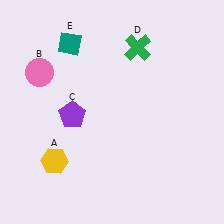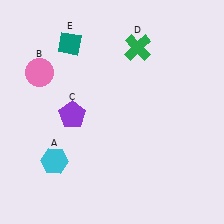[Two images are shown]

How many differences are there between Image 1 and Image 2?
There is 1 difference between the two images.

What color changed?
The hexagon (A) changed from yellow in Image 1 to cyan in Image 2.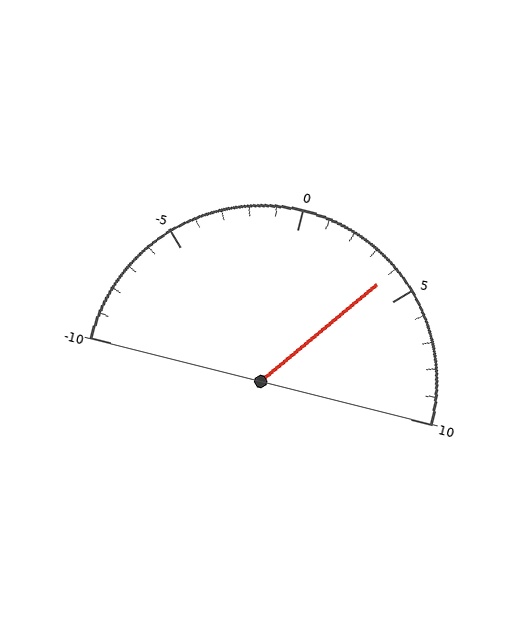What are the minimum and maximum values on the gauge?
The gauge ranges from -10 to 10.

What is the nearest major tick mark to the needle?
The nearest major tick mark is 5.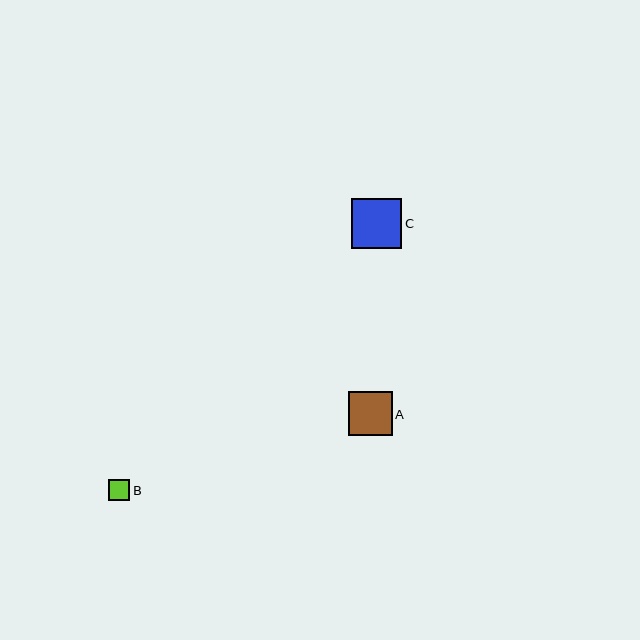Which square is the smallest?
Square B is the smallest with a size of approximately 21 pixels.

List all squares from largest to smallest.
From largest to smallest: C, A, B.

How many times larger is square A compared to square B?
Square A is approximately 2.0 times the size of square B.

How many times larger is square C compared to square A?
Square C is approximately 1.1 times the size of square A.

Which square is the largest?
Square C is the largest with a size of approximately 50 pixels.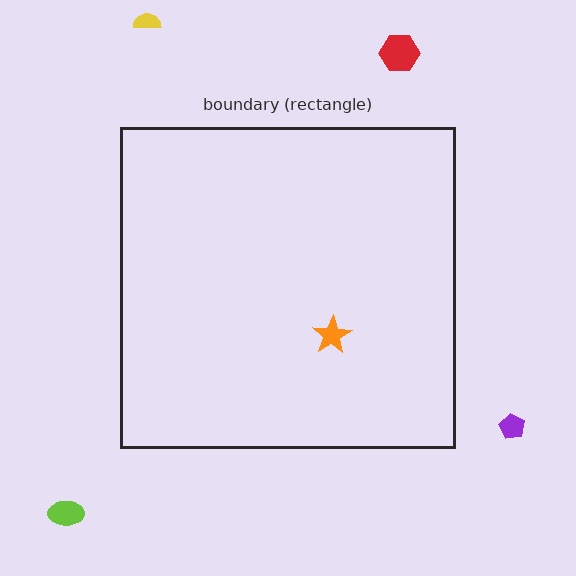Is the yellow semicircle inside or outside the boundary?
Outside.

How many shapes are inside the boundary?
1 inside, 4 outside.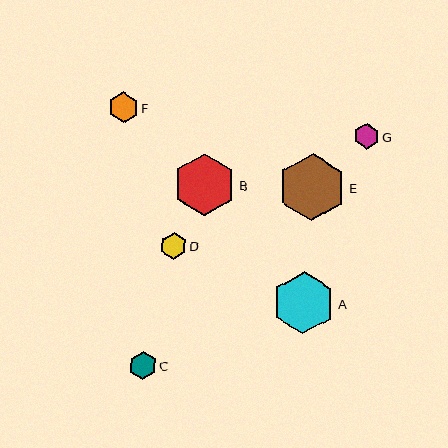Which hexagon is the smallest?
Hexagon G is the smallest with a size of approximately 26 pixels.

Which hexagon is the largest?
Hexagon E is the largest with a size of approximately 68 pixels.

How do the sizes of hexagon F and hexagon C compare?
Hexagon F and hexagon C are approximately the same size.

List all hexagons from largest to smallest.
From largest to smallest: E, A, B, F, C, D, G.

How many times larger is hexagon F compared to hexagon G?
Hexagon F is approximately 1.2 times the size of hexagon G.